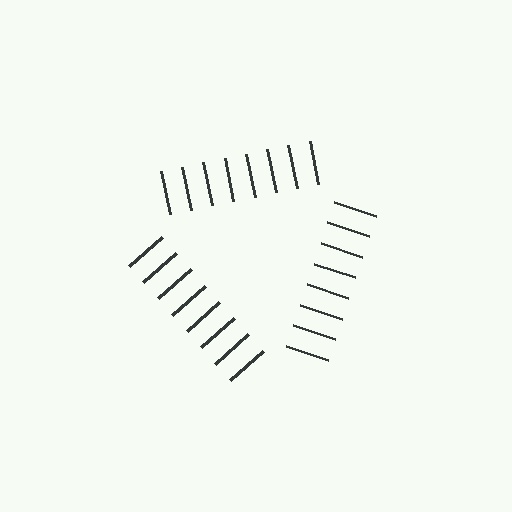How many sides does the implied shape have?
3 sides — the line-ends trace a triangle.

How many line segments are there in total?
24 — 8 along each of the 3 edges.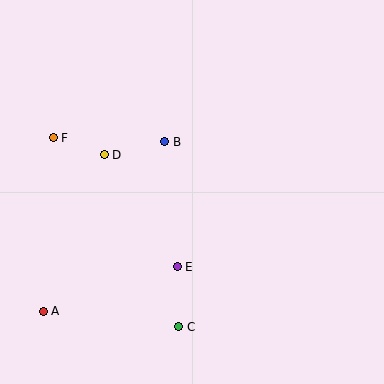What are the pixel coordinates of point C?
Point C is at (179, 327).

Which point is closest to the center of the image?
Point B at (165, 142) is closest to the center.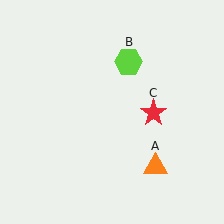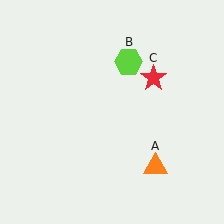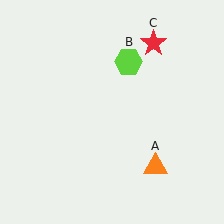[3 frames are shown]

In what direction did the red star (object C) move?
The red star (object C) moved up.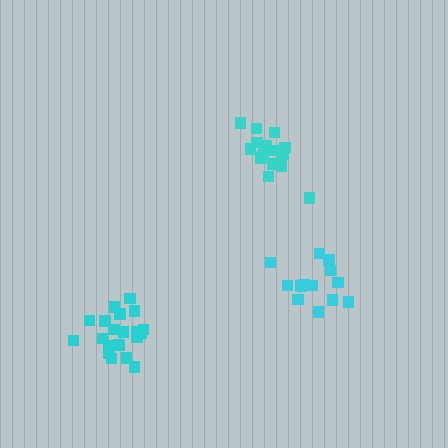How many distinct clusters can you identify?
There are 3 distinct clusters.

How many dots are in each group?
Group 1: 14 dots, Group 2: 19 dots, Group 3: 20 dots (53 total).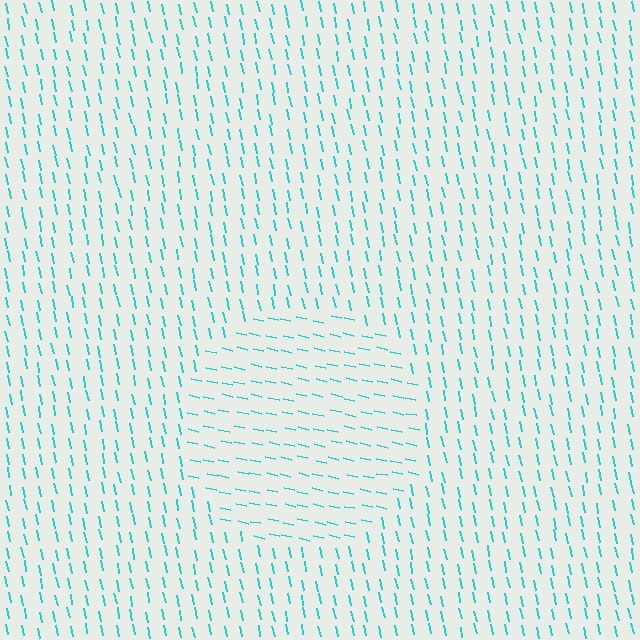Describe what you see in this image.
The image is filled with small cyan line segments. A circle region in the image has lines oriented differently from the surrounding lines, creating a visible texture boundary.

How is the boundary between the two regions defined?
The boundary is defined purely by a change in line orientation (approximately 65 degrees difference). All lines are the same color and thickness.